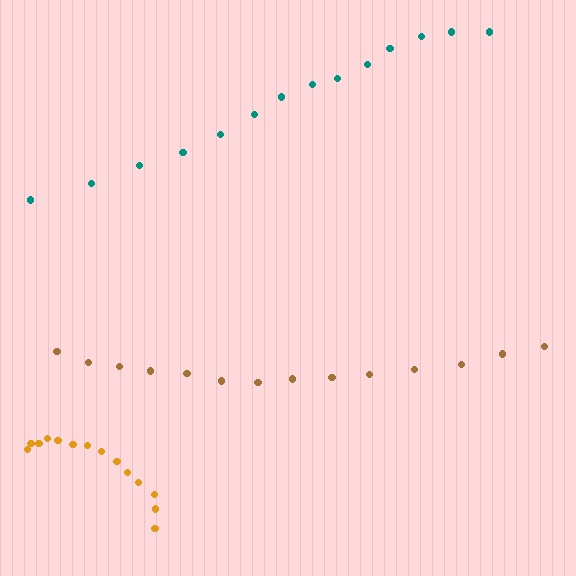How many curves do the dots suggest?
There are 3 distinct paths.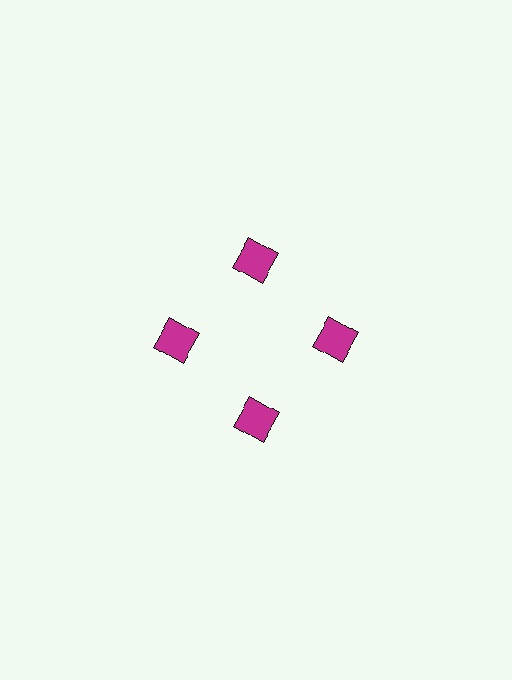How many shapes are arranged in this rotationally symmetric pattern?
There are 4 shapes, arranged in 4 groups of 1.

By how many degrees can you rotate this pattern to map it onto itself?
The pattern maps onto itself every 90 degrees of rotation.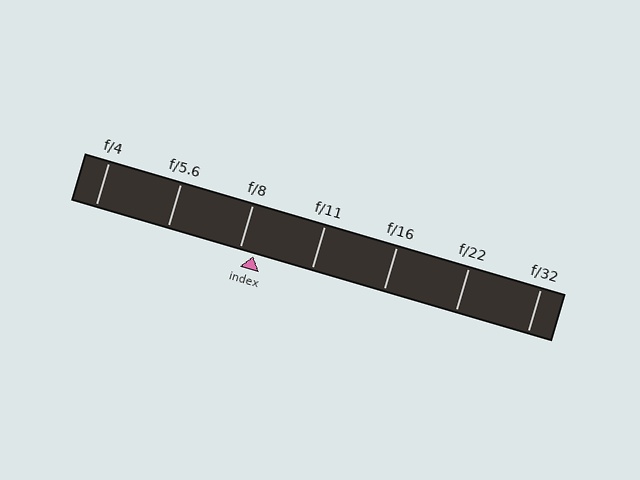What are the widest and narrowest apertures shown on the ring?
The widest aperture shown is f/4 and the narrowest is f/32.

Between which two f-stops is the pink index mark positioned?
The index mark is between f/8 and f/11.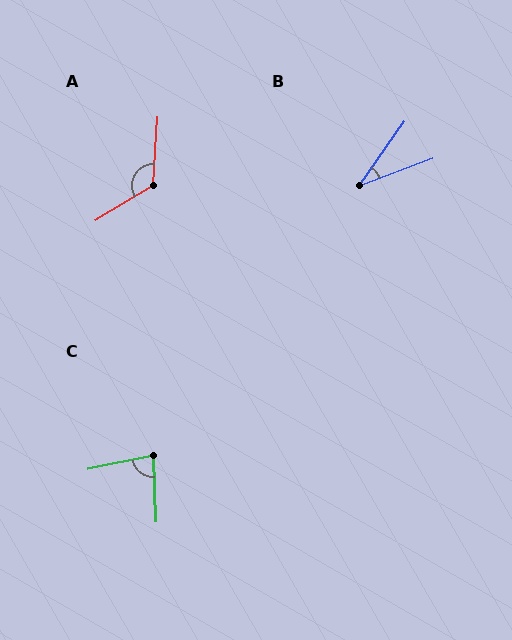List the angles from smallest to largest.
B (34°), C (81°), A (125°).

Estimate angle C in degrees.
Approximately 81 degrees.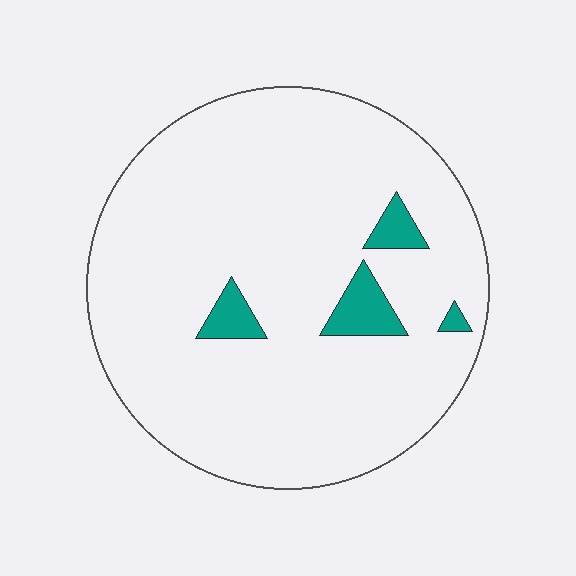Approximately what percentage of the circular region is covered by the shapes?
Approximately 5%.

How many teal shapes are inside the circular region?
4.